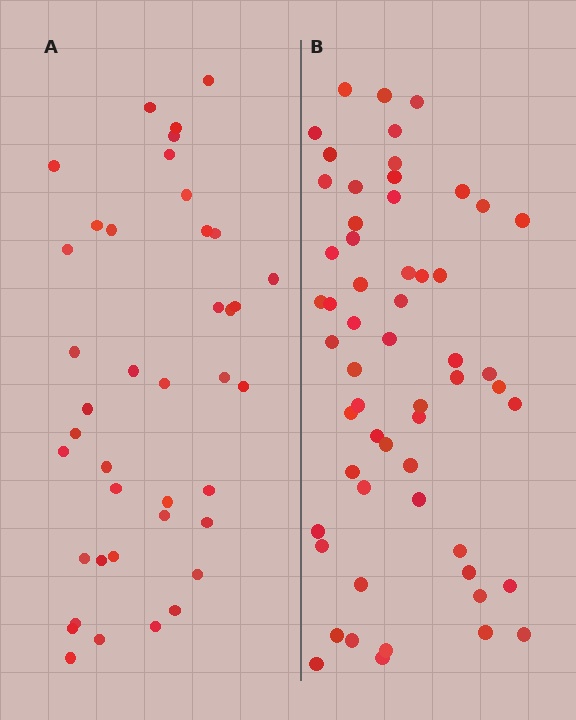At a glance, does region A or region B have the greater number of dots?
Region B (the right region) has more dots.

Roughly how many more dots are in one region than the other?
Region B has approximately 15 more dots than region A.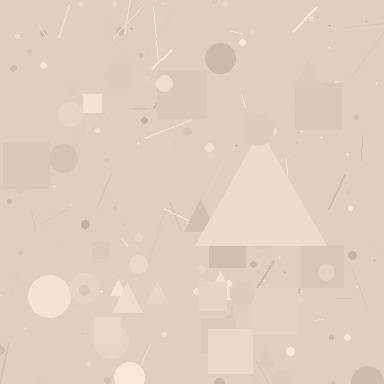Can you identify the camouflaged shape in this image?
The camouflaged shape is a triangle.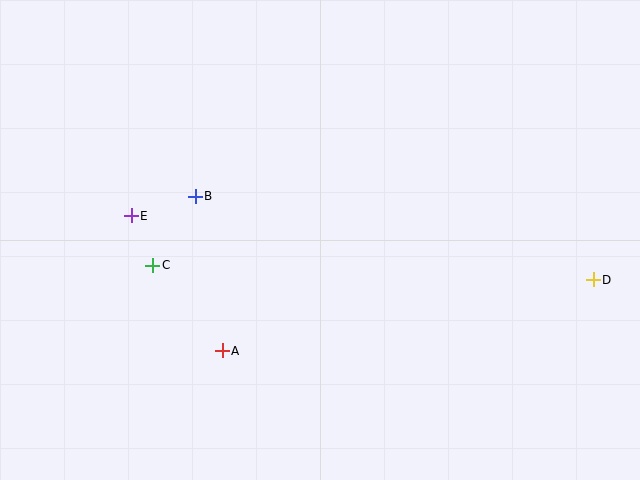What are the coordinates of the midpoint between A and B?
The midpoint between A and B is at (209, 274).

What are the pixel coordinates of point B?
Point B is at (195, 196).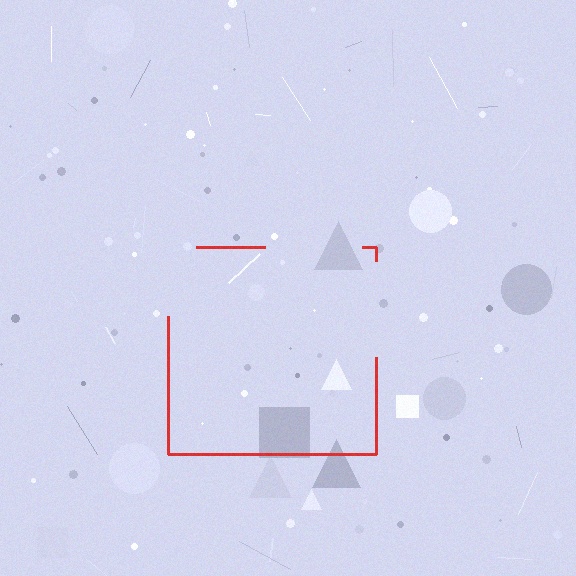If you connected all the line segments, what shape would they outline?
They would outline a square.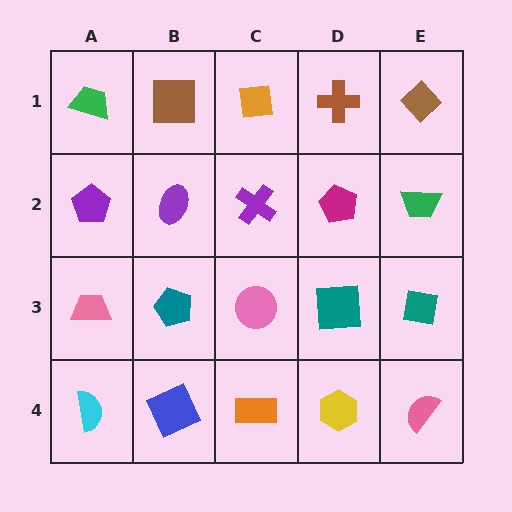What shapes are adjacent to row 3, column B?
A purple ellipse (row 2, column B), a blue square (row 4, column B), a pink trapezoid (row 3, column A), a pink circle (row 3, column C).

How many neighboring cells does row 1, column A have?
2.